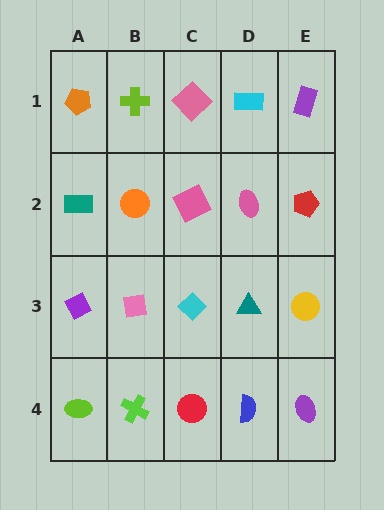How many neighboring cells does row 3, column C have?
4.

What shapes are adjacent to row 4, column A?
A purple diamond (row 3, column A), a lime cross (row 4, column B).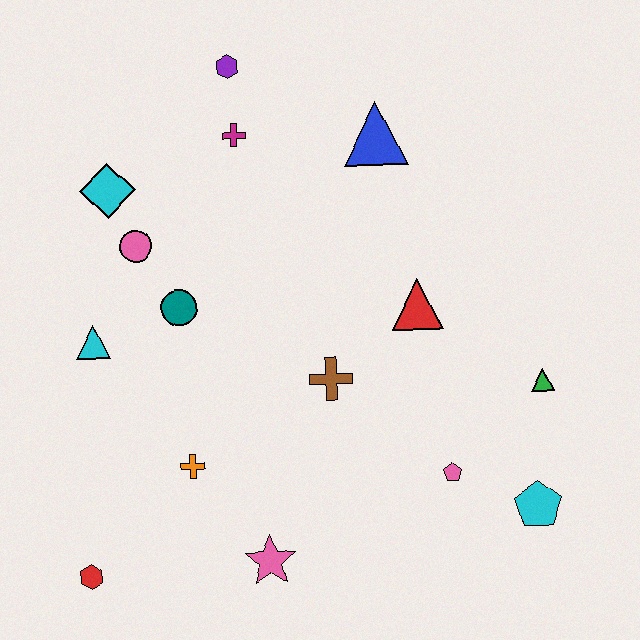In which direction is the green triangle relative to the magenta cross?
The green triangle is to the right of the magenta cross.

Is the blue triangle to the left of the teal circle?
No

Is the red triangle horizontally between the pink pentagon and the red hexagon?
Yes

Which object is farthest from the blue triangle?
The red hexagon is farthest from the blue triangle.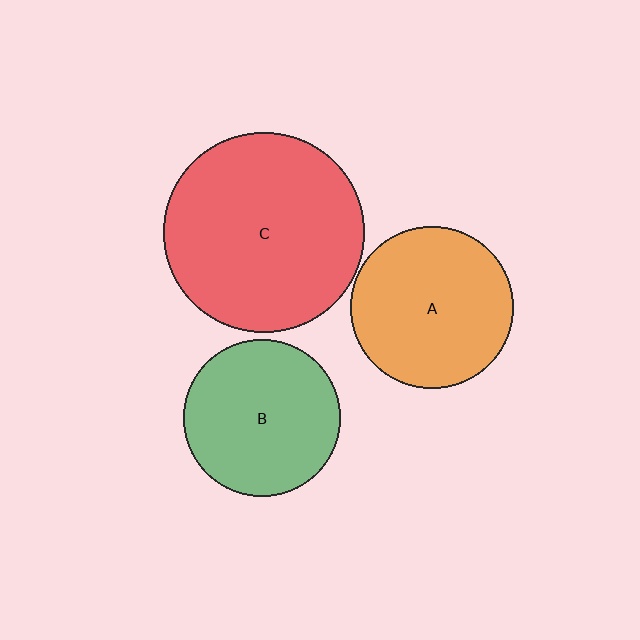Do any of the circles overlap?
No, none of the circles overlap.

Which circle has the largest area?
Circle C (red).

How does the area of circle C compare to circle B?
Approximately 1.6 times.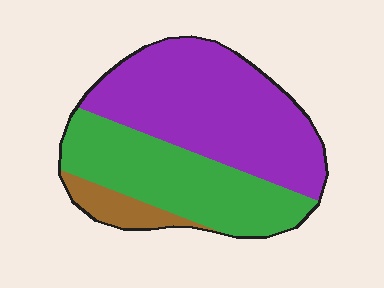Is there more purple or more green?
Purple.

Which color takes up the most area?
Purple, at roughly 55%.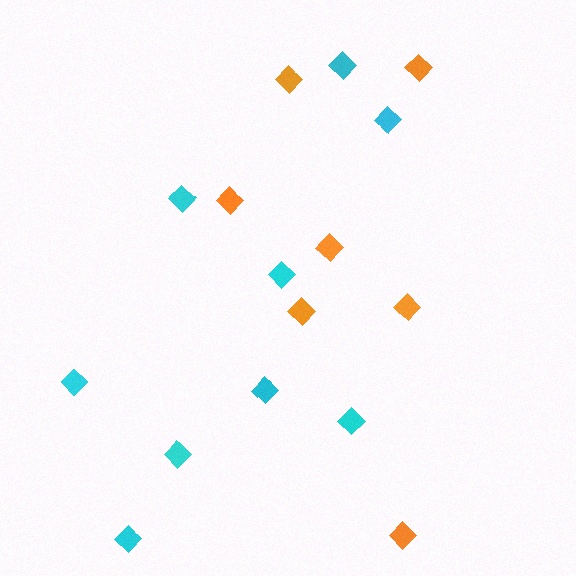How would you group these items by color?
There are 2 groups: one group of cyan diamonds (9) and one group of orange diamonds (7).